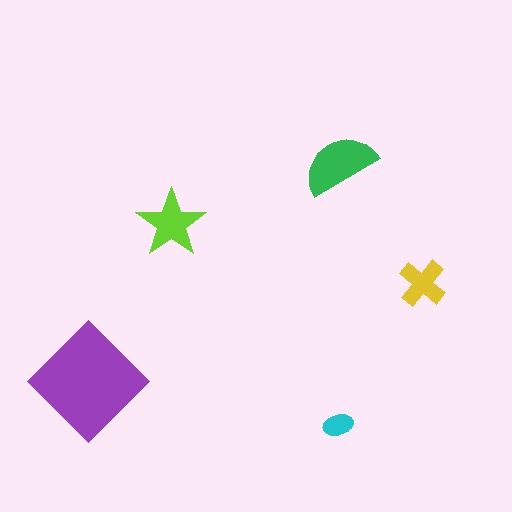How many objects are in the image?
There are 5 objects in the image.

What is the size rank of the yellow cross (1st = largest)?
4th.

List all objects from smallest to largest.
The cyan ellipse, the yellow cross, the lime star, the green semicircle, the purple diamond.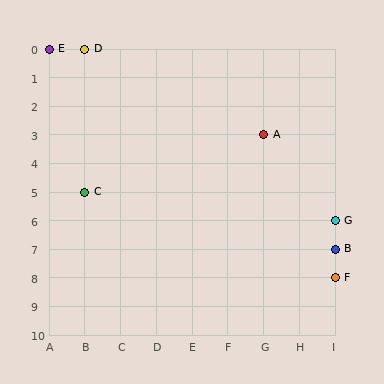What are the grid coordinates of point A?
Point A is at grid coordinates (G, 3).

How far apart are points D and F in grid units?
Points D and F are 7 columns and 8 rows apart (about 10.6 grid units diagonally).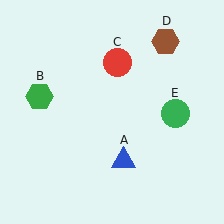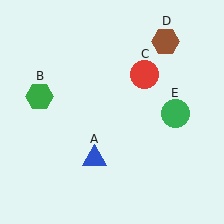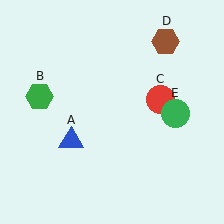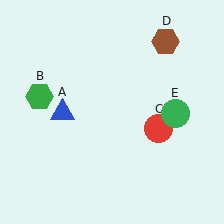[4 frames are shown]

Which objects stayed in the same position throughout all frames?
Green hexagon (object B) and brown hexagon (object D) and green circle (object E) remained stationary.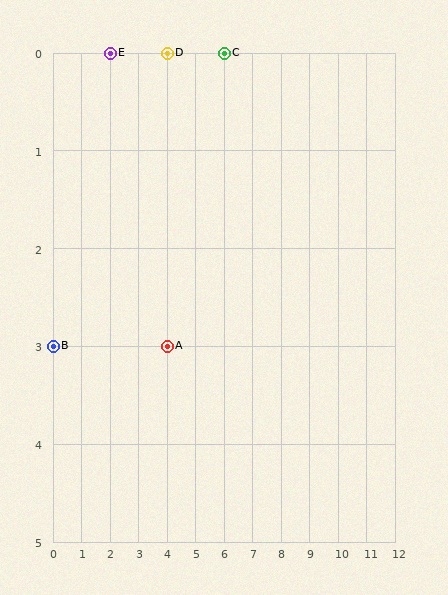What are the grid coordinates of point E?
Point E is at grid coordinates (2, 0).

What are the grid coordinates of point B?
Point B is at grid coordinates (0, 3).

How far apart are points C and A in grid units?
Points C and A are 2 columns and 3 rows apart (about 3.6 grid units diagonally).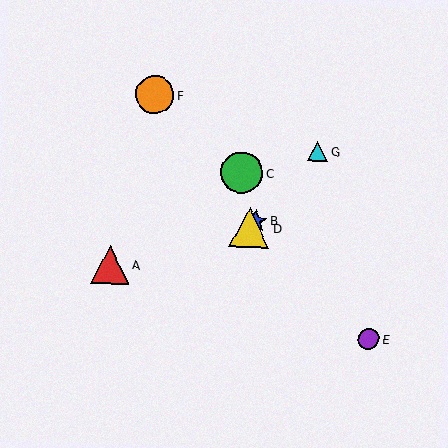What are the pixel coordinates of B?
Object B is at (256, 221).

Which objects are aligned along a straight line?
Objects B, D, G are aligned along a straight line.